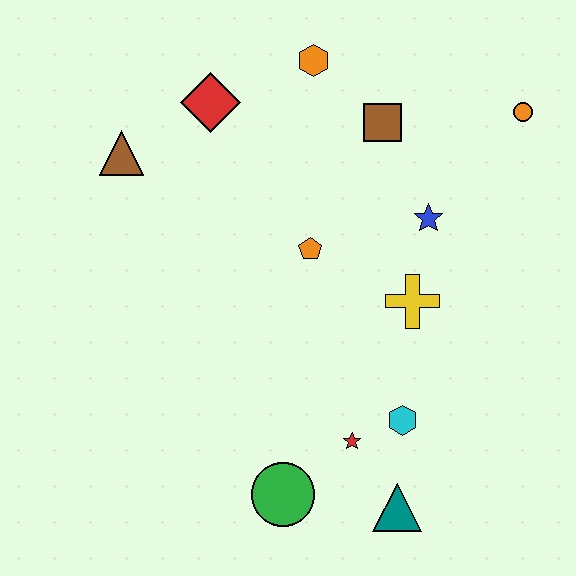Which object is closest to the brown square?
The orange hexagon is closest to the brown square.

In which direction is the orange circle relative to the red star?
The orange circle is above the red star.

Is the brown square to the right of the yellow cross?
No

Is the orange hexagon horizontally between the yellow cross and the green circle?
Yes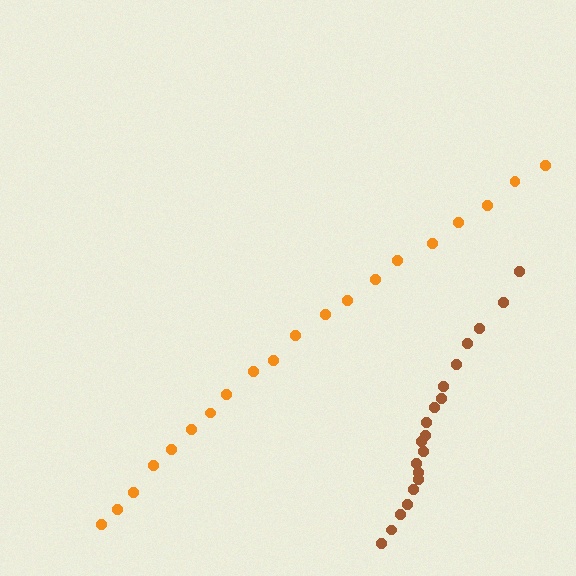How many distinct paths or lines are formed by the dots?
There are 2 distinct paths.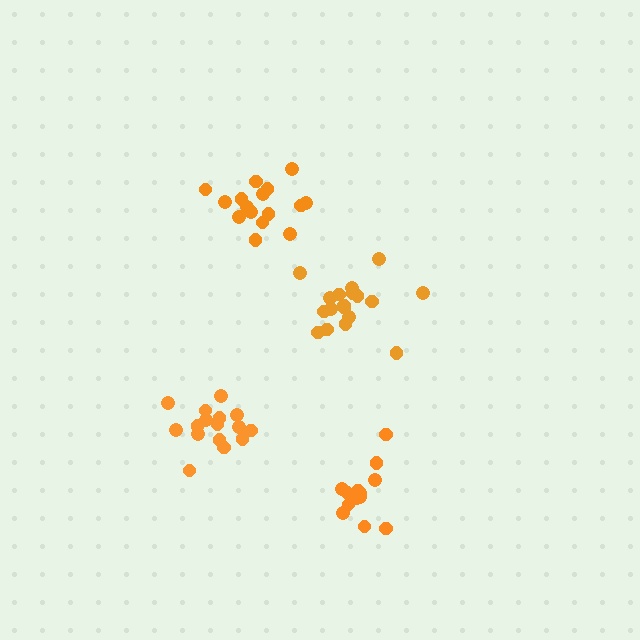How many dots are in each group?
Group 1: 16 dots, Group 2: 16 dots, Group 3: 18 dots, Group 4: 13 dots (63 total).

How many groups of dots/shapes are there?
There are 4 groups.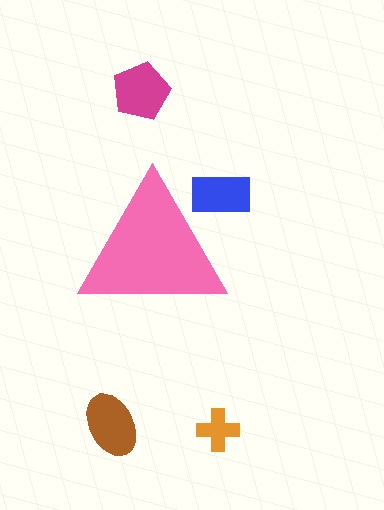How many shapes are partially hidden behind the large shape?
1 shape is partially hidden.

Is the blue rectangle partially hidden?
Yes, the blue rectangle is partially hidden behind the pink triangle.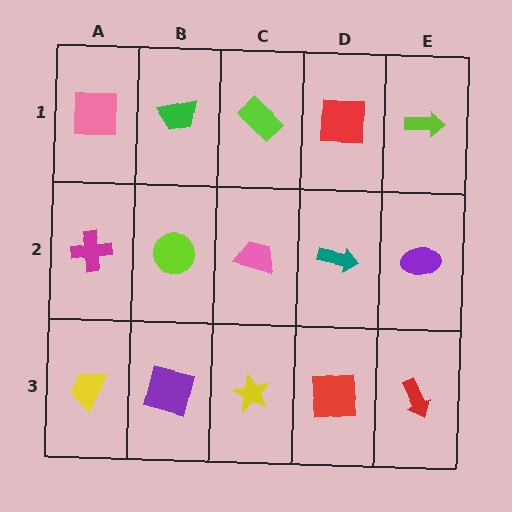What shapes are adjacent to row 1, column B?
A lime circle (row 2, column B), a pink square (row 1, column A), a lime rectangle (row 1, column C).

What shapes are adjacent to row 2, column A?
A pink square (row 1, column A), a yellow trapezoid (row 3, column A), a lime circle (row 2, column B).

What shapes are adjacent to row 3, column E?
A purple ellipse (row 2, column E), a red square (row 3, column D).